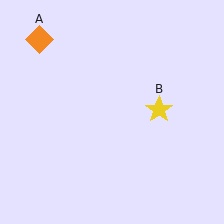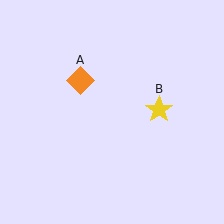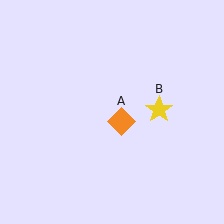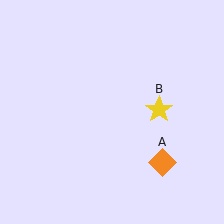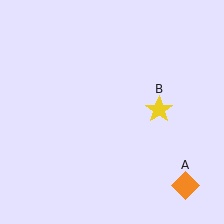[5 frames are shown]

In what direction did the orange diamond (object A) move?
The orange diamond (object A) moved down and to the right.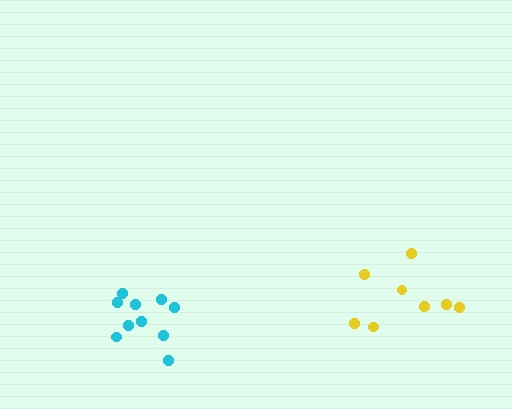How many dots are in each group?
Group 1: 8 dots, Group 2: 10 dots (18 total).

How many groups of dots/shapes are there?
There are 2 groups.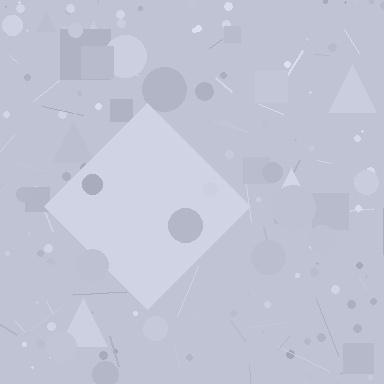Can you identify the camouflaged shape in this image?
The camouflaged shape is a diamond.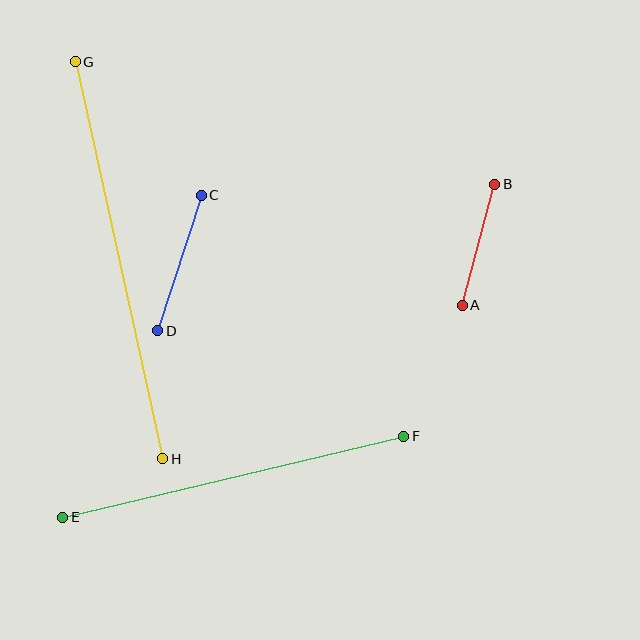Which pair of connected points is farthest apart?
Points G and H are farthest apart.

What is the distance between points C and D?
The distance is approximately 143 pixels.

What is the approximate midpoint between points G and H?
The midpoint is at approximately (119, 260) pixels.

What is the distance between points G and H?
The distance is approximately 406 pixels.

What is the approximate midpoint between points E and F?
The midpoint is at approximately (233, 477) pixels.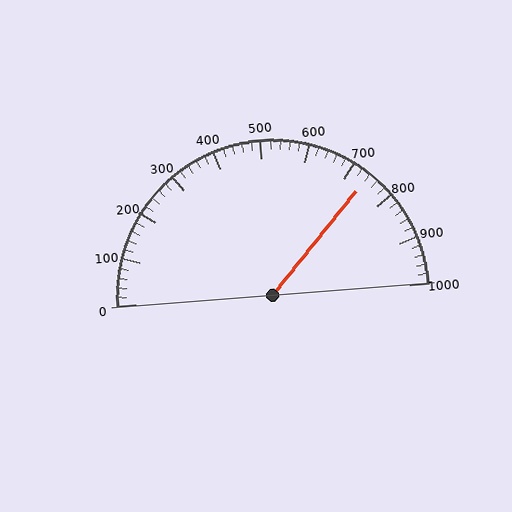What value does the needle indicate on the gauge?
The needle indicates approximately 740.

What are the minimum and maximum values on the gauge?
The gauge ranges from 0 to 1000.